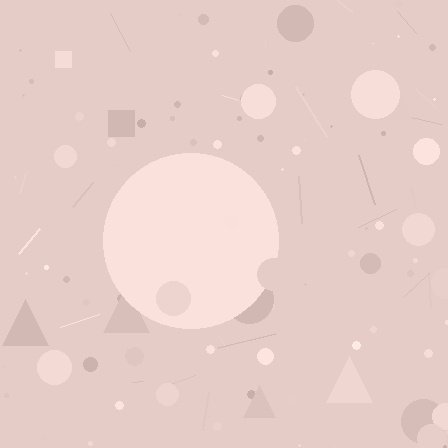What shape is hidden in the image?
A circle is hidden in the image.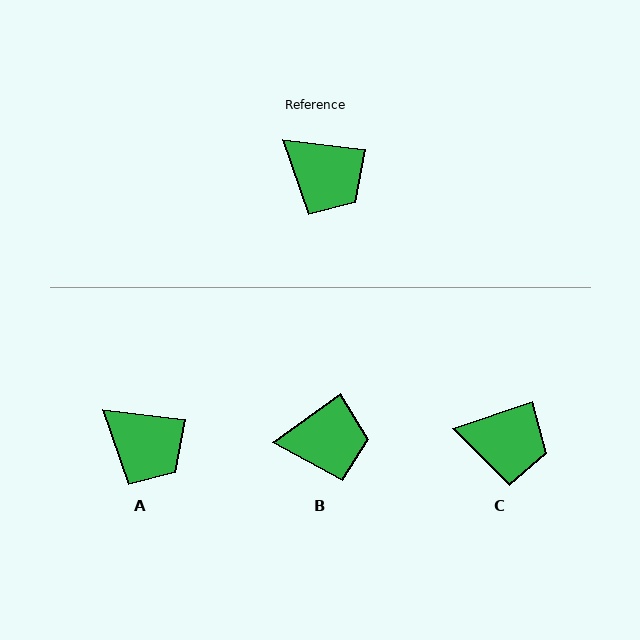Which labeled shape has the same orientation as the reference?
A.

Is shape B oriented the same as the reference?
No, it is off by about 42 degrees.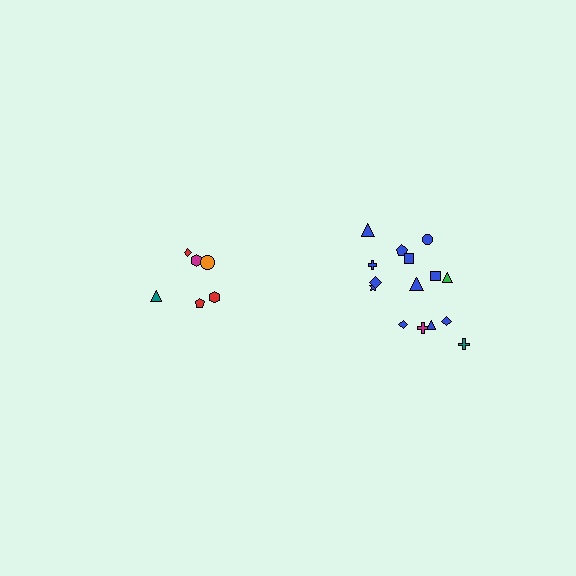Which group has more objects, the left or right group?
The right group.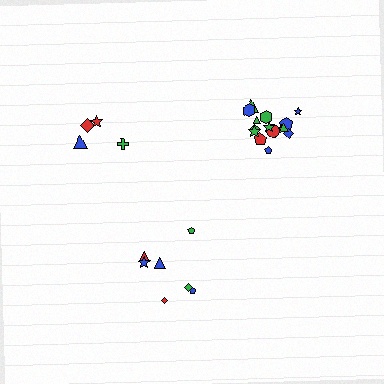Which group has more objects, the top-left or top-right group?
The top-right group.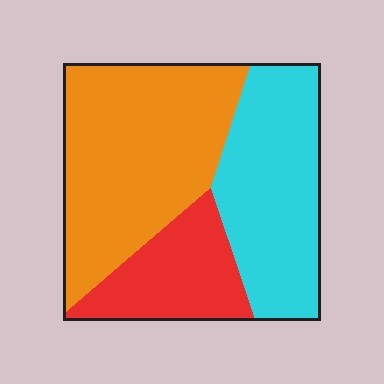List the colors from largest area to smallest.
From largest to smallest: orange, cyan, red.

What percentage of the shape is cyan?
Cyan takes up about one third (1/3) of the shape.